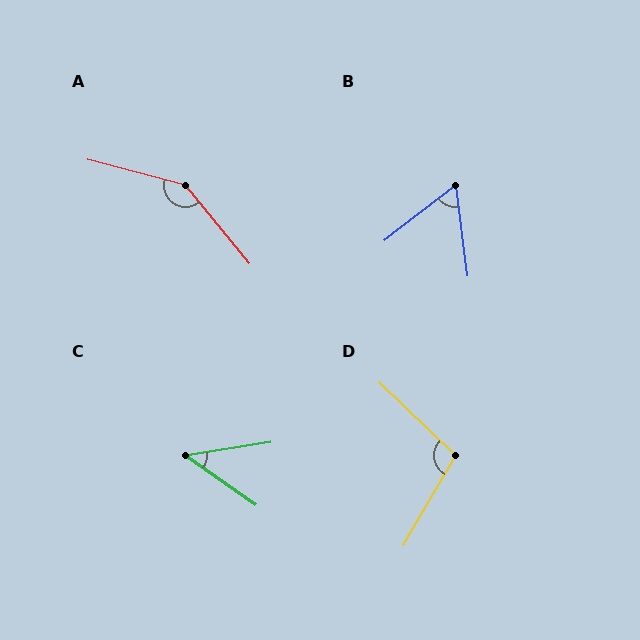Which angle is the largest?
A, at approximately 144 degrees.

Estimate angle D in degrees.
Approximately 104 degrees.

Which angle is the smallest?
C, at approximately 44 degrees.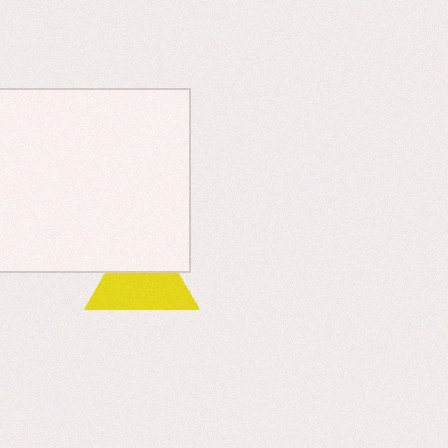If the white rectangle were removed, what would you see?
You would see the complete yellow triangle.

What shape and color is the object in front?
The object in front is a white rectangle.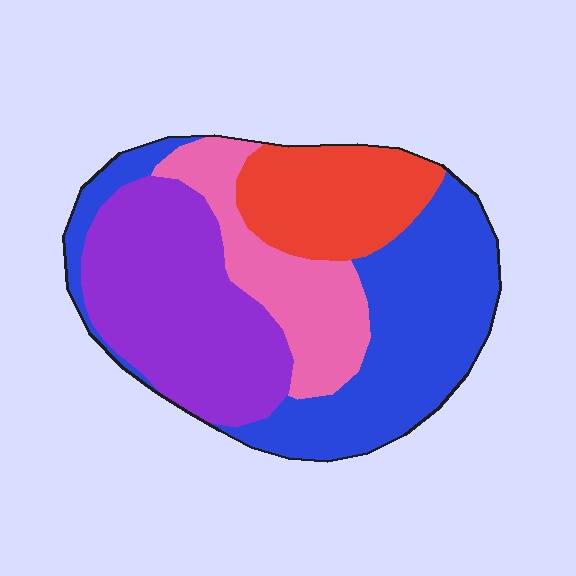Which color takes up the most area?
Blue, at roughly 35%.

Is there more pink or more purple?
Purple.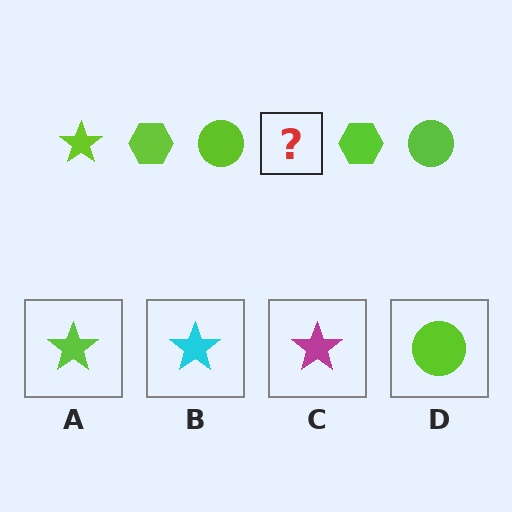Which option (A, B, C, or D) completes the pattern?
A.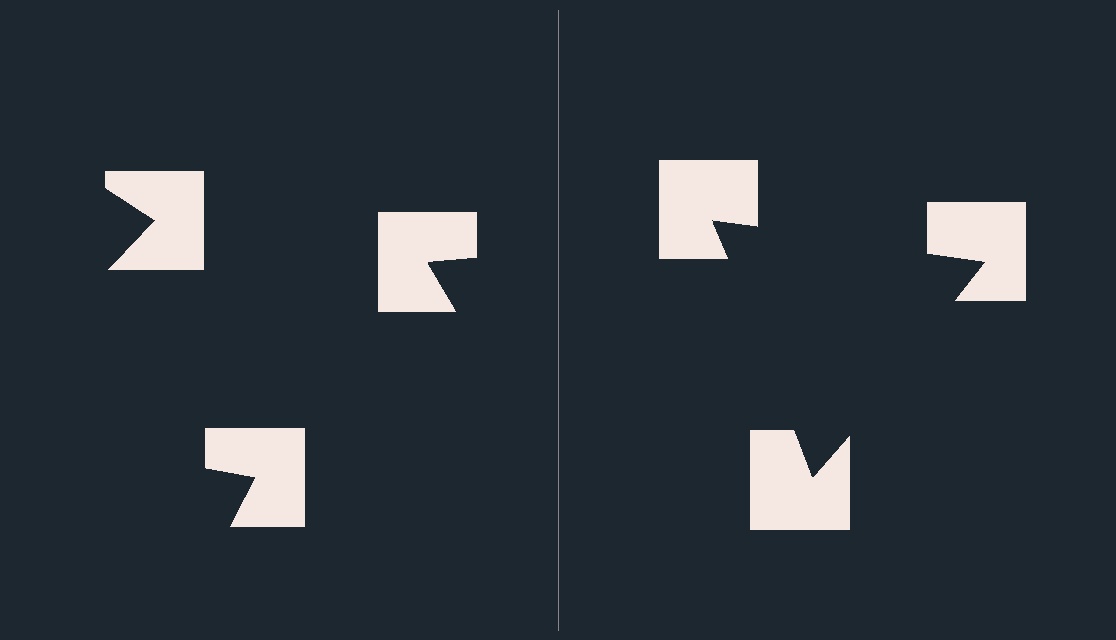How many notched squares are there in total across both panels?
6 — 3 on each side.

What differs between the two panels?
The notched squares are positioned identically on both sides; only the wedge orientations differ. On the right they align to a triangle; on the left they are misaligned.